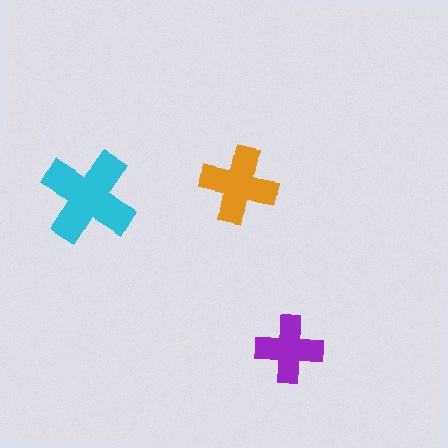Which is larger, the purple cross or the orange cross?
The orange one.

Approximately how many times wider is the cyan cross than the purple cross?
About 1.5 times wider.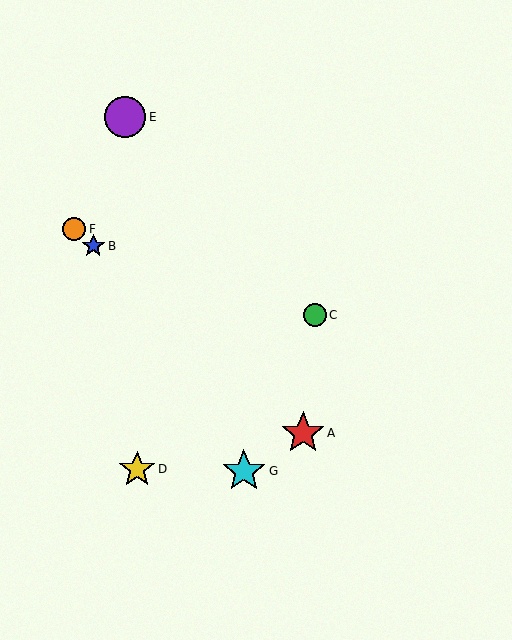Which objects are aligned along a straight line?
Objects A, B, F are aligned along a straight line.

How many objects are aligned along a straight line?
3 objects (A, B, F) are aligned along a straight line.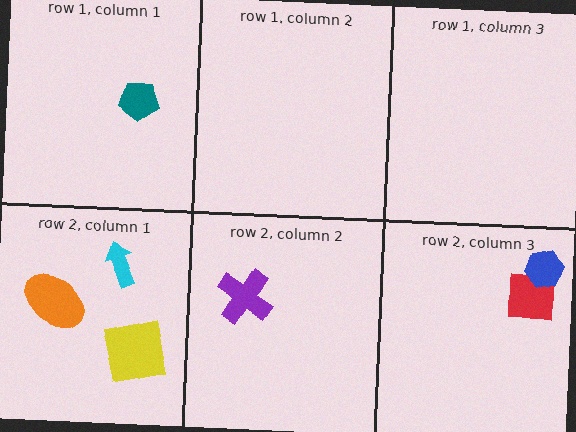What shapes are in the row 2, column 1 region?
The cyan arrow, the orange ellipse, the yellow square.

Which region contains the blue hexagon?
The row 2, column 3 region.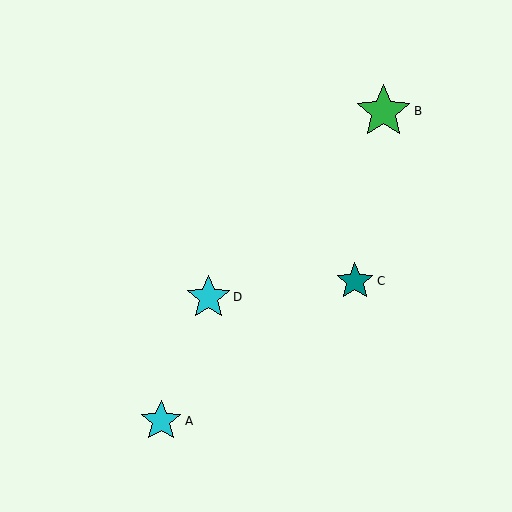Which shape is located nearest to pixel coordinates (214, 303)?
The cyan star (labeled D) at (208, 297) is nearest to that location.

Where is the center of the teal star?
The center of the teal star is at (355, 281).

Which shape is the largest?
The green star (labeled B) is the largest.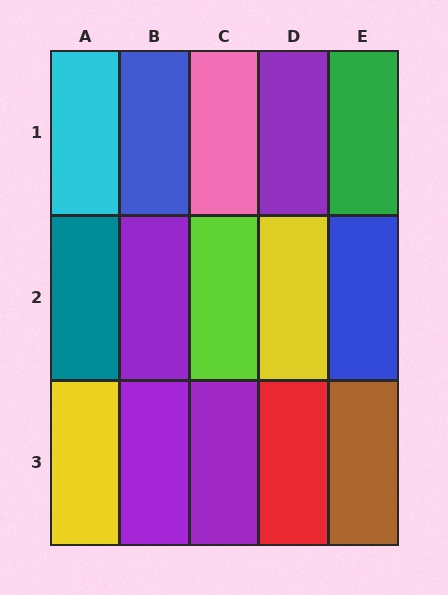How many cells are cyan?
1 cell is cyan.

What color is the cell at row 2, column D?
Yellow.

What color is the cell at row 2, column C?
Lime.